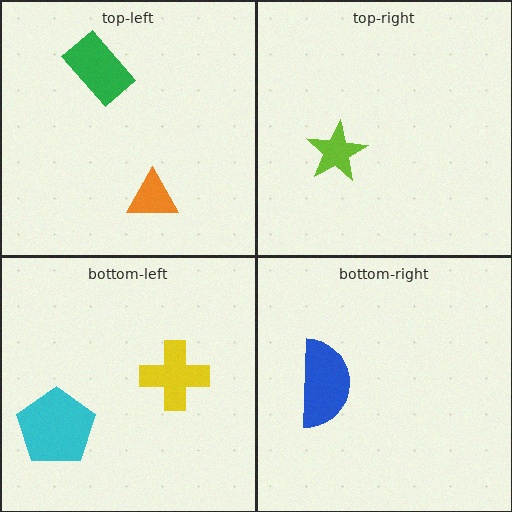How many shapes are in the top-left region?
2.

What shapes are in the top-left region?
The orange triangle, the green rectangle.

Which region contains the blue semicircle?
The bottom-right region.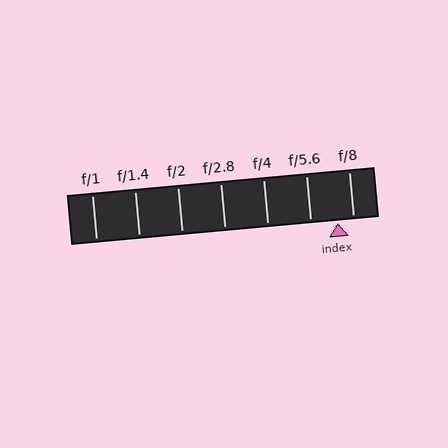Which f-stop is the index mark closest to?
The index mark is closest to f/8.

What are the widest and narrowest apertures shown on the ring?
The widest aperture shown is f/1 and the narrowest is f/8.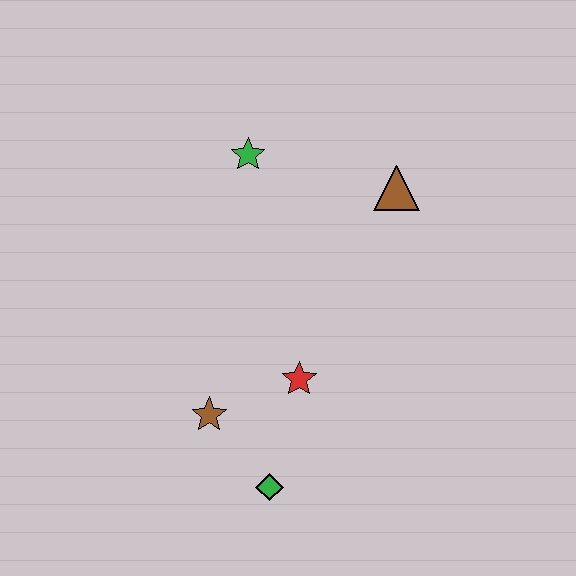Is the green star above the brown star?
Yes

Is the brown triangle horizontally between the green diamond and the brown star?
No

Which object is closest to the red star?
The brown star is closest to the red star.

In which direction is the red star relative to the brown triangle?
The red star is below the brown triangle.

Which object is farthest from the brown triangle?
The green diamond is farthest from the brown triangle.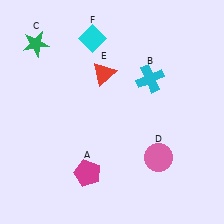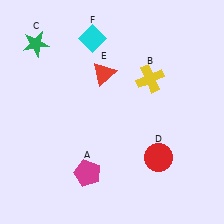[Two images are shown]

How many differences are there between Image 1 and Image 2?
There are 2 differences between the two images.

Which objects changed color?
B changed from cyan to yellow. D changed from pink to red.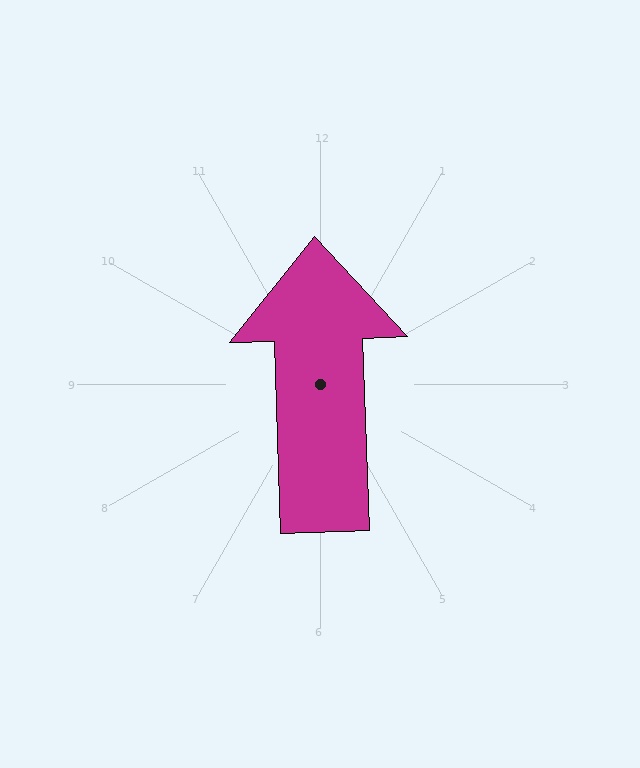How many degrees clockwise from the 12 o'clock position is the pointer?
Approximately 358 degrees.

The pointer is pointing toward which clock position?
Roughly 12 o'clock.